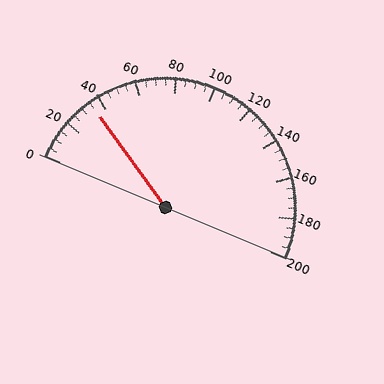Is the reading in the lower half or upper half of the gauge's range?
The reading is in the lower half of the range (0 to 200).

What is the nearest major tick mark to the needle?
The nearest major tick mark is 40.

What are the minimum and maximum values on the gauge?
The gauge ranges from 0 to 200.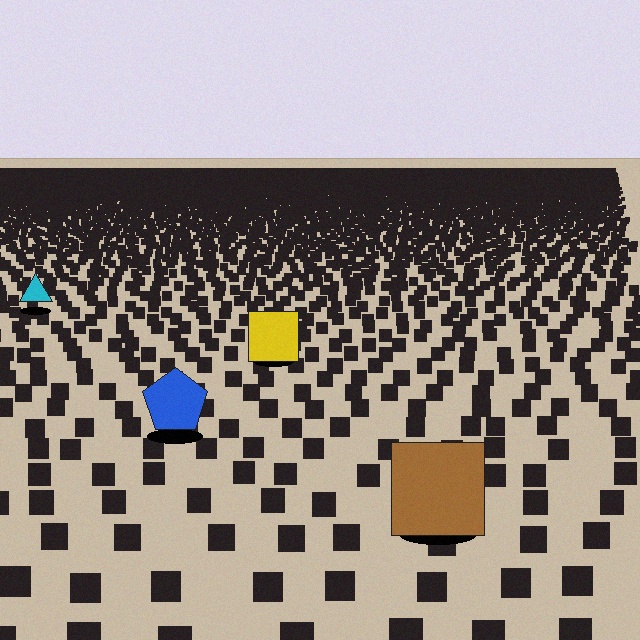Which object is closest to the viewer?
The brown square is closest. The texture marks near it are larger and more spread out.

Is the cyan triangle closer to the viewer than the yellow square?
No. The yellow square is closer — you can tell from the texture gradient: the ground texture is coarser near it.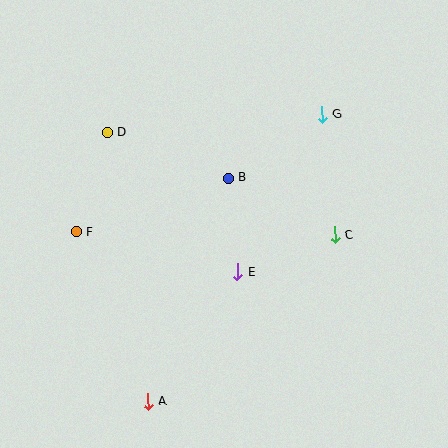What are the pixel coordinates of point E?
Point E is at (238, 272).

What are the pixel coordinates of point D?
Point D is at (107, 133).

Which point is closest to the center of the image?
Point B at (228, 178) is closest to the center.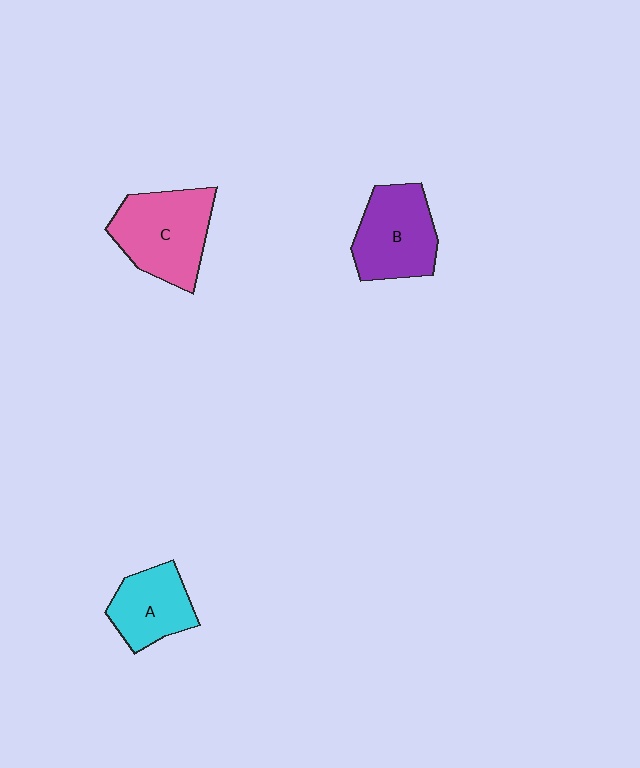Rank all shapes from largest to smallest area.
From largest to smallest: C (pink), B (purple), A (cyan).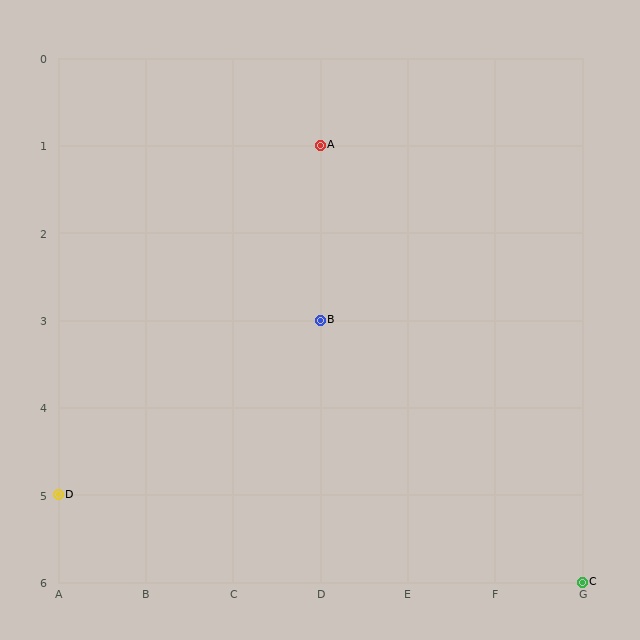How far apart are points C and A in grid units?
Points C and A are 3 columns and 5 rows apart (about 5.8 grid units diagonally).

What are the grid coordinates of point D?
Point D is at grid coordinates (A, 5).